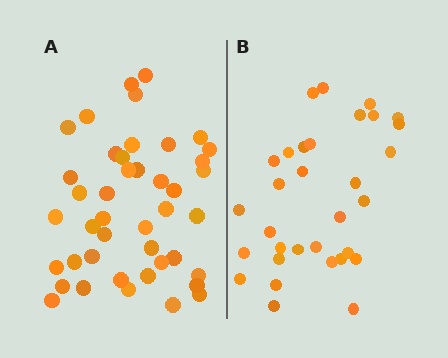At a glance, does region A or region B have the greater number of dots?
Region A (the left region) has more dots.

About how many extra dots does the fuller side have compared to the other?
Region A has roughly 12 or so more dots than region B.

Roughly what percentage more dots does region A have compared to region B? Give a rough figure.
About 35% more.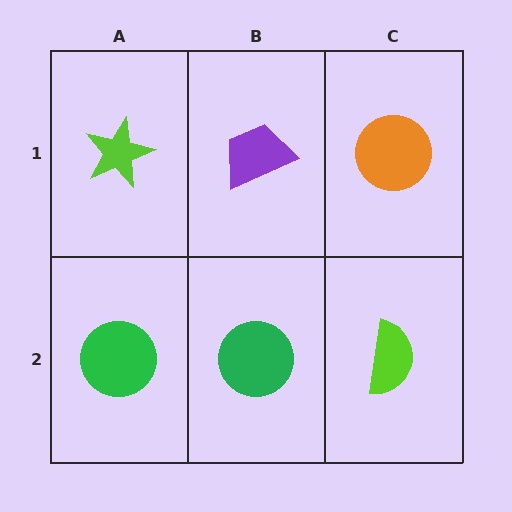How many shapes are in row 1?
3 shapes.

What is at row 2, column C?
A lime semicircle.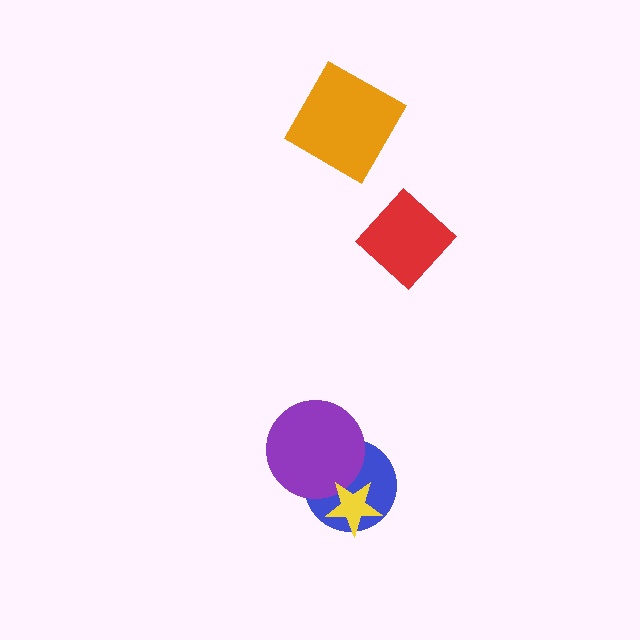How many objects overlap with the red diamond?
0 objects overlap with the red diamond.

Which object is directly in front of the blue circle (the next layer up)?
The purple circle is directly in front of the blue circle.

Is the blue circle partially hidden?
Yes, it is partially covered by another shape.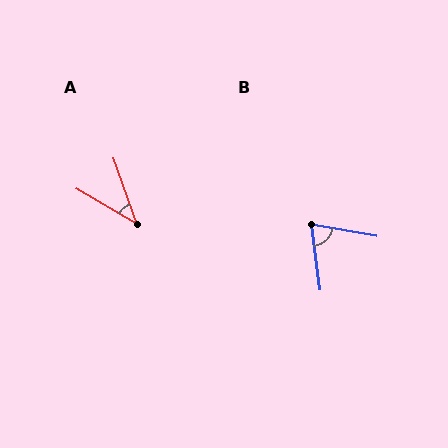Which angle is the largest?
B, at approximately 72 degrees.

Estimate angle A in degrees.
Approximately 40 degrees.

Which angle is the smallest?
A, at approximately 40 degrees.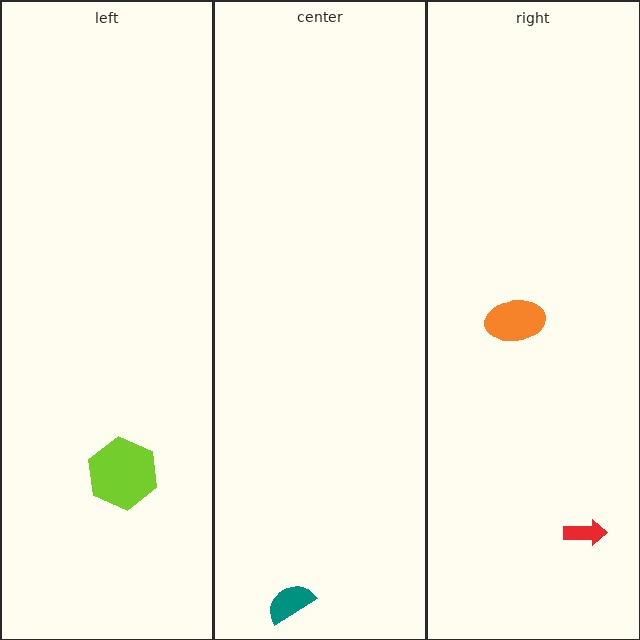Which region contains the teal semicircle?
The center region.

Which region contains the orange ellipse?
The right region.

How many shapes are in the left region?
1.